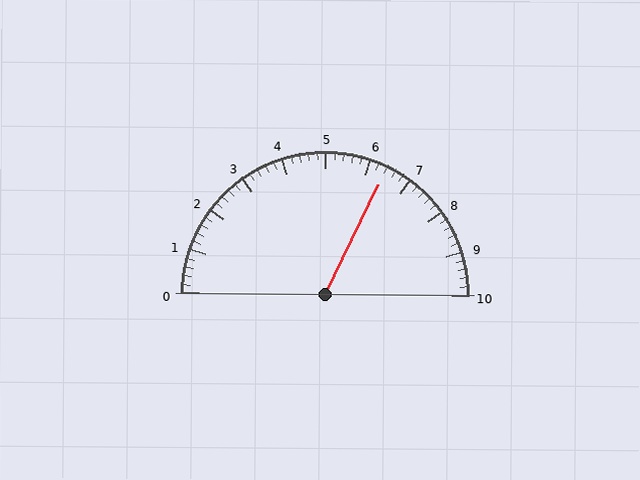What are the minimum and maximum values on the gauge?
The gauge ranges from 0 to 10.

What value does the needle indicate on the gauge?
The needle indicates approximately 6.4.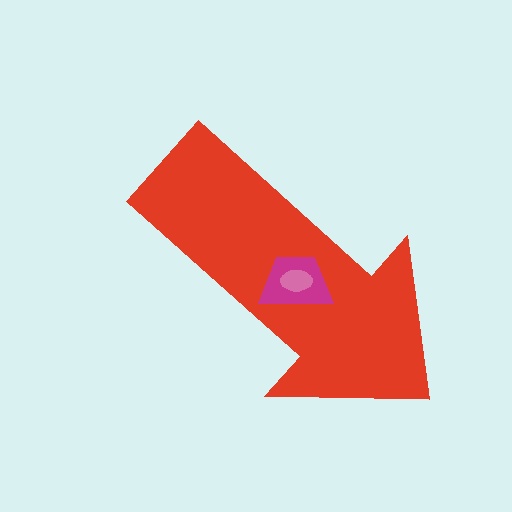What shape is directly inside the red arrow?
The magenta trapezoid.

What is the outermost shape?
The red arrow.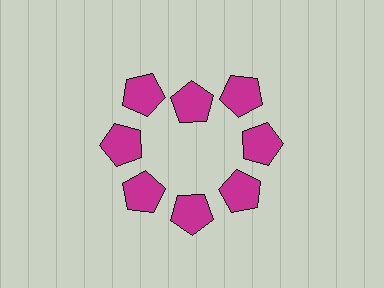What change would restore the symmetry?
The symmetry would be restored by moving it outward, back onto the ring so that all 8 pentagons sit at equal angles and equal distance from the center.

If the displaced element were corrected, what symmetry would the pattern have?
It would have 8-fold rotational symmetry — the pattern would map onto itself every 45 degrees.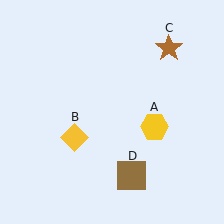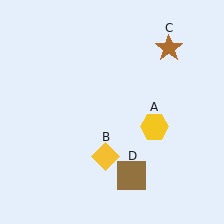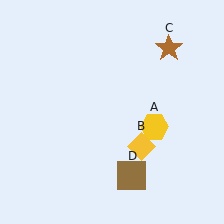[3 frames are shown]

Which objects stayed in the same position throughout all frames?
Yellow hexagon (object A) and brown star (object C) and brown square (object D) remained stationary.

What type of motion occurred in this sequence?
The yellow diamond (object B) rotated counterclockwise around the center of the scene.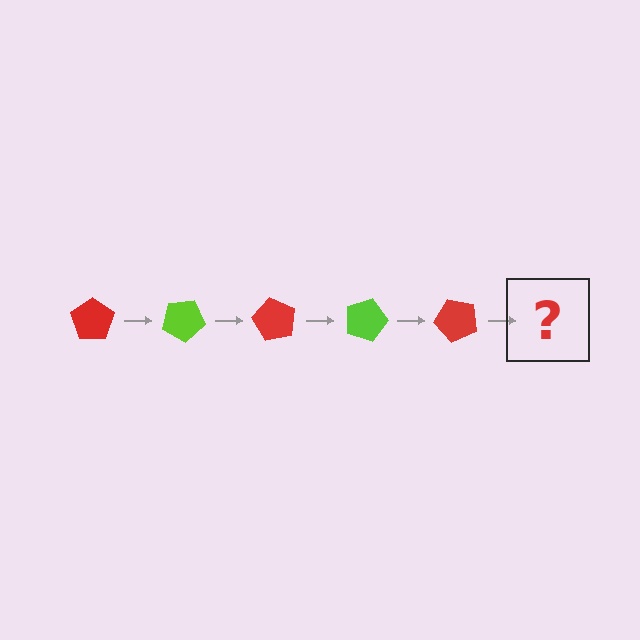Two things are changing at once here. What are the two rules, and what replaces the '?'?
The two rules are that it rotates 30 degrees each step and the color cycles through red and lime. The '?' should be a lime pentagon, rotated 150 degrees from the start.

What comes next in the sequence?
The next element should be a lime pentagon, rotated 150 degrees from the start.